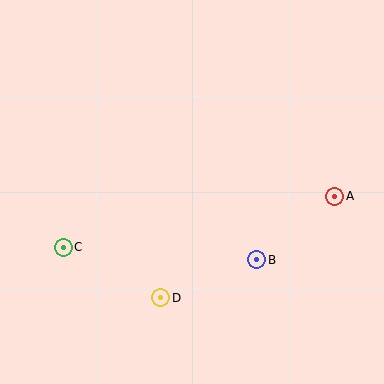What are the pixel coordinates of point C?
Point C is at (63, 247).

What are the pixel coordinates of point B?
Point B is at (257, 260).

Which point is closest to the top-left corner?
Point C is closest to the top-left corner.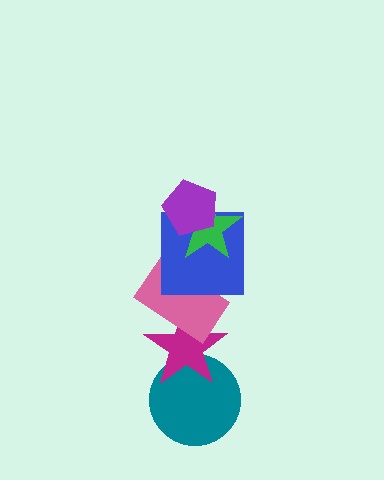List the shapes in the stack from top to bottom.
From top to bottom: the purple pentagon, the green star, the blue square, the pink rectangle, the magenta star, the teal circle.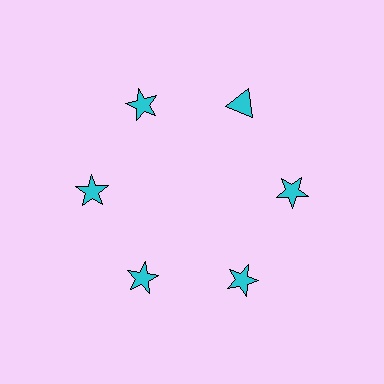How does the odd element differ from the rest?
It has a different shape: triangle instead of star.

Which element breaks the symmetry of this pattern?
The cyan triangle at roughly the 1 o'clock position breaks the symmetry. All other shapes are cyan stars.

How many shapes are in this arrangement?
There are 6 shapes arranged in a ring pattern.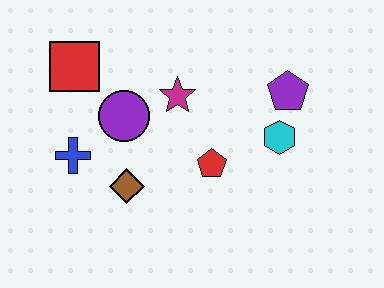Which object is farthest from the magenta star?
The blue cross is farthest from the magenta star.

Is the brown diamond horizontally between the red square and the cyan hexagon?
Yes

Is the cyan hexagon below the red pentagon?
No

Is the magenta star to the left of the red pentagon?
Yes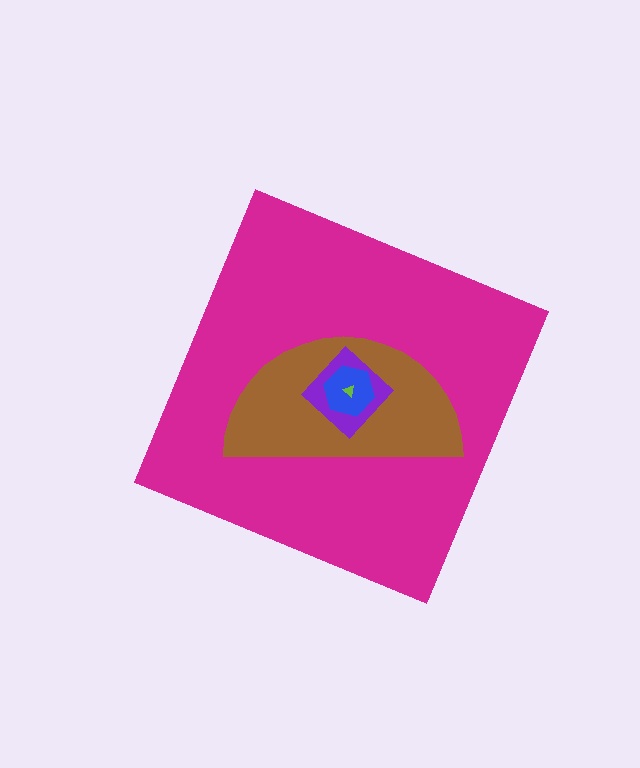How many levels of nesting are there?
5.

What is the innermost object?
The lime triangle.